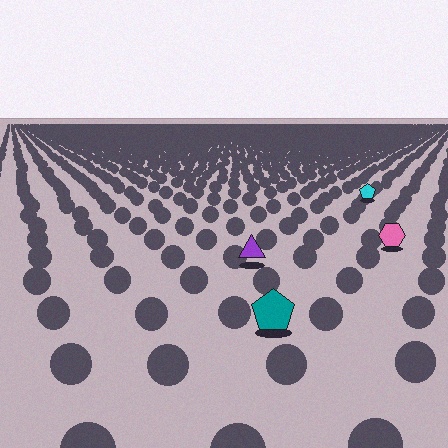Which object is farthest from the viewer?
The cyan pentagon is farthest from the viewer. It appears smaller and the ground texture around it is denser.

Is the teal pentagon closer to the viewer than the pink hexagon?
Yes. The teal pentagon is closer — you can tell from the texture gradient: the ground texture is coarser near it.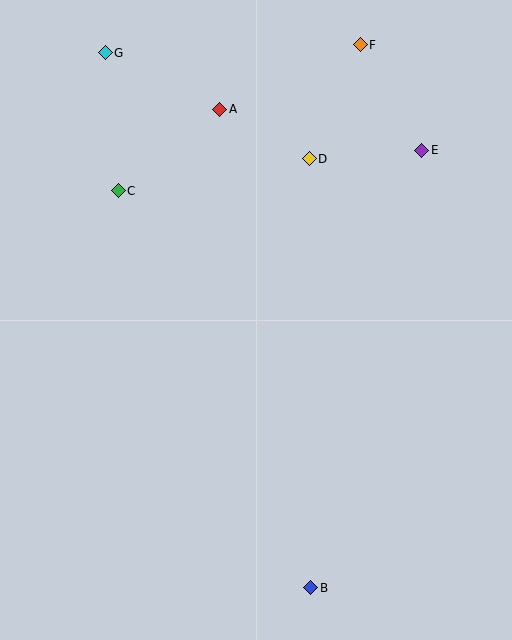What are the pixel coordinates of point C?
Point C is at (118, 191).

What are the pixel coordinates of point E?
Point E is at (422, 150).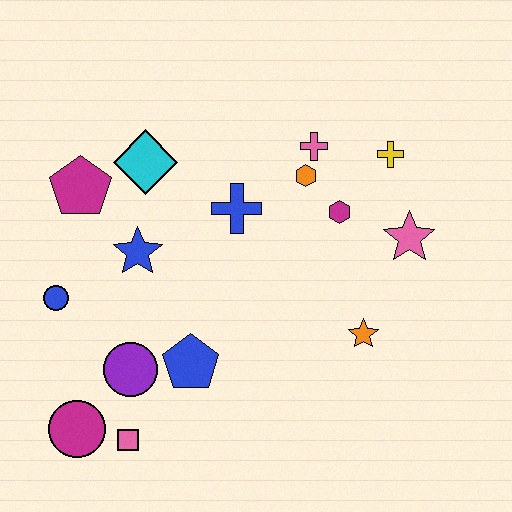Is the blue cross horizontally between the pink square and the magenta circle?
No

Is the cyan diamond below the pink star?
No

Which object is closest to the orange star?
The pink star is closest to the orange star.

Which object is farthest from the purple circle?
The yellow cross is farthest from the purple circle.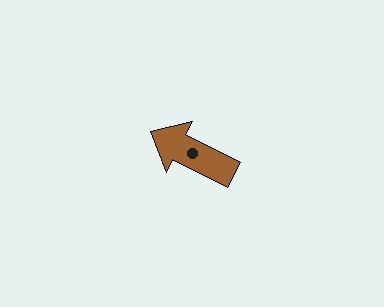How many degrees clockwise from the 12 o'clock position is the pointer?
Approximately 298 degrees.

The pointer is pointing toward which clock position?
Roughly 10 o'clock.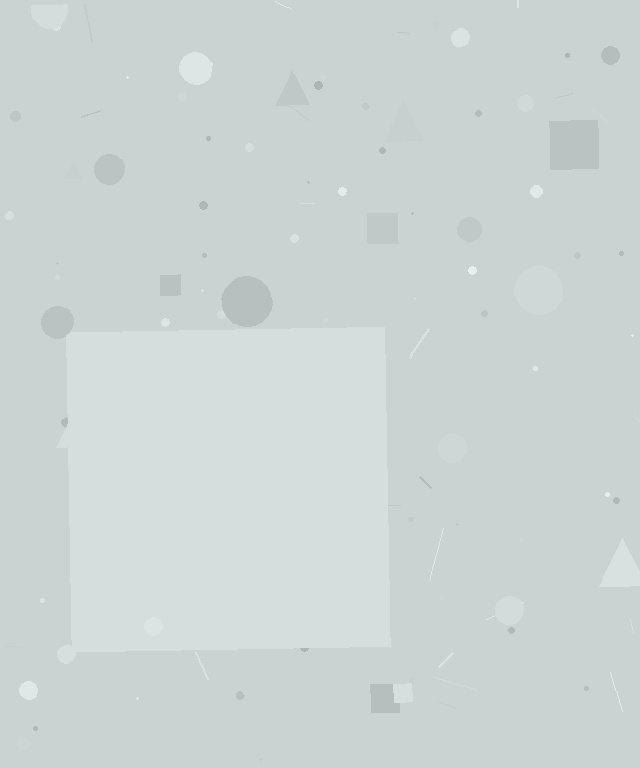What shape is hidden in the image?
A square is hidden in the image.